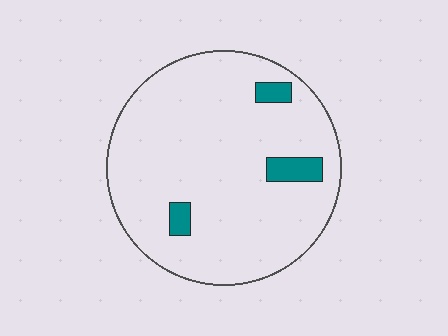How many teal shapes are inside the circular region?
3.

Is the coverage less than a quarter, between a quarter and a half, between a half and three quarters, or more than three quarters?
Less than a quarter.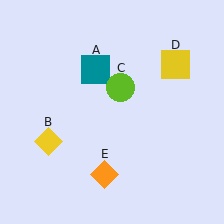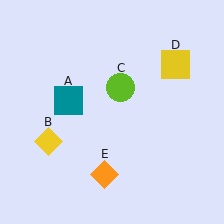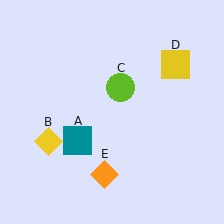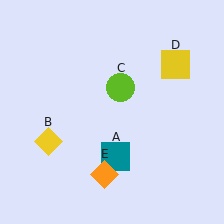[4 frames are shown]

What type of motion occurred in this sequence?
The teal square (object A) rotated counterclockwise around the center of the scene.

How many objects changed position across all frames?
1 object changed position: teal square (object A).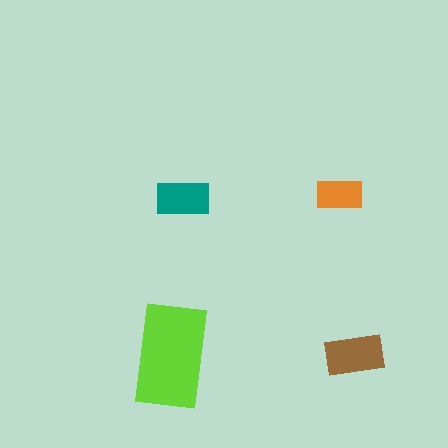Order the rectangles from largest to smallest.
the lime one, the brown one, the teal one, the orange one.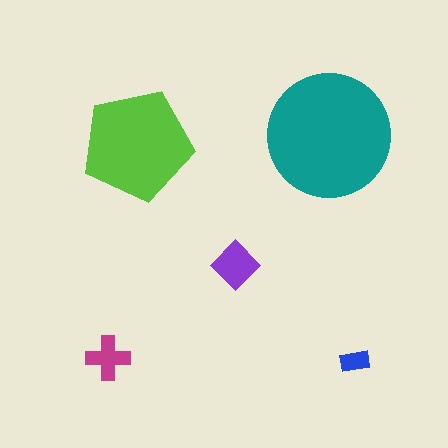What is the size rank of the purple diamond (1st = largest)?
3rd.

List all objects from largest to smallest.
The teal circle, the lime pentagon, the purple diamond, the magenta cross, the blue rectangle.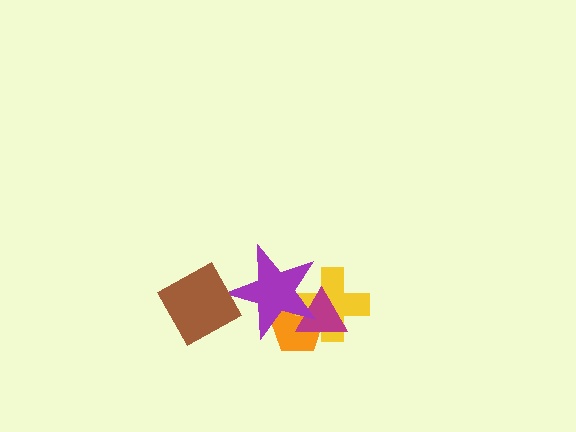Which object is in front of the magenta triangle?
The purple star is in front of the magenta triangle.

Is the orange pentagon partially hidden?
Yes, it is partially covered by another shape.